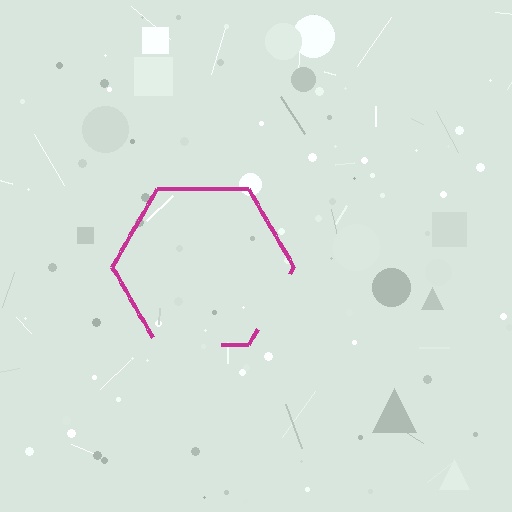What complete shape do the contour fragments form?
The contour fragments form a hexagon.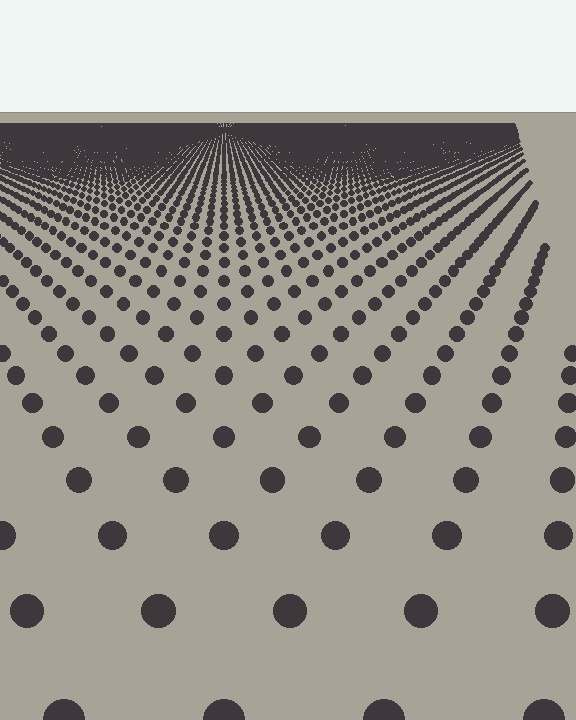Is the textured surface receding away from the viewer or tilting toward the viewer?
The surface is receding away from the viewer. Texture elements get smaller and denser toward the top.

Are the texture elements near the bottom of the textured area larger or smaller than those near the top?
Larger. Near the bottom, elements are closer to the viewer and appear at a bigger on-screen size.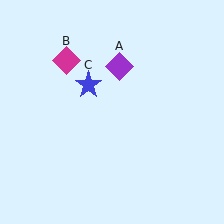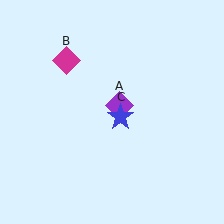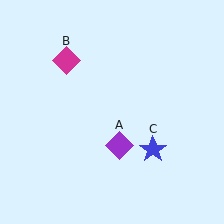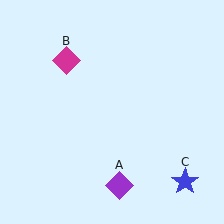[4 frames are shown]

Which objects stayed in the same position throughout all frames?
Magenta diamond (object B) remained stationary.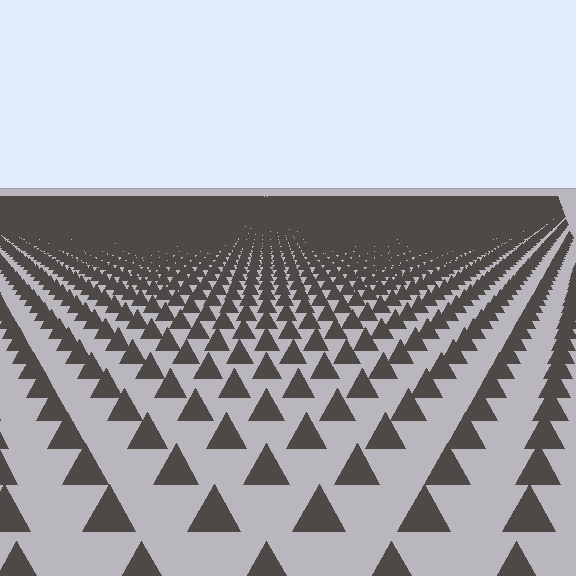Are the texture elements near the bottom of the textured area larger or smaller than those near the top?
Larger. Near the bottom, elements are closer to the viewer and appear at a bigger on-screen size.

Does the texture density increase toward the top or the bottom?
Density increases toward the top.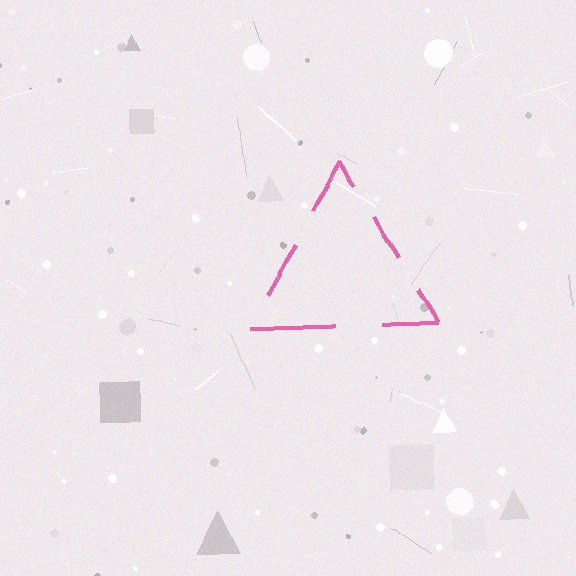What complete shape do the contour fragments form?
The contour fragments form a triangle.